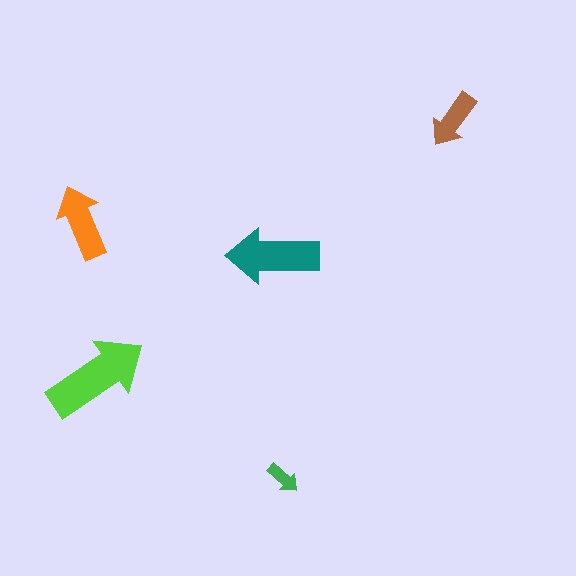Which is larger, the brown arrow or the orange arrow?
The orange one.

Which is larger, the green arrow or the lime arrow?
The lime one.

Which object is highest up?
The brown arrow is topmost.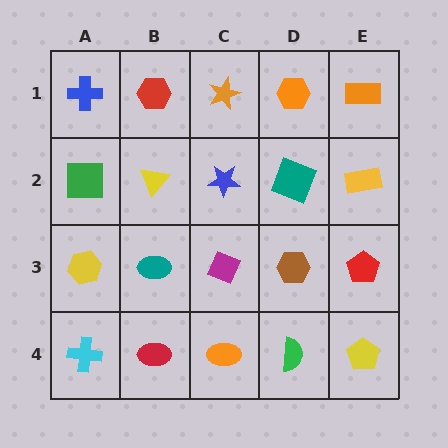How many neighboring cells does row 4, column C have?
3.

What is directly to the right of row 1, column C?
An orange hexagon.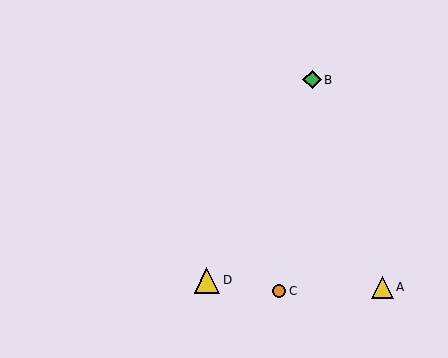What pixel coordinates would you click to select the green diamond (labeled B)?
Click at (312, 80) to select the green diamond B.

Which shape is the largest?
The yellow triangle (labeled D) is the largest.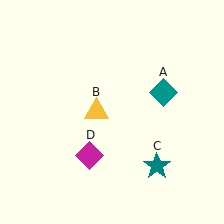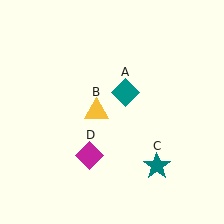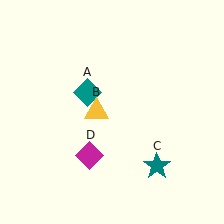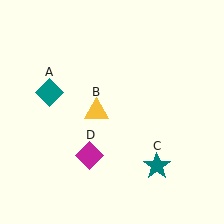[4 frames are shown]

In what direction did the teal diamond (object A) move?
The teal diamond (object A) moved left.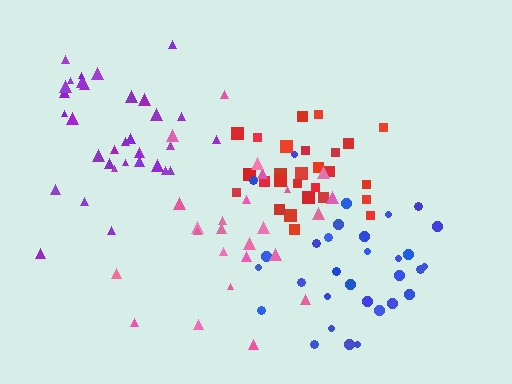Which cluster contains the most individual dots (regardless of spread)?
Purple (34).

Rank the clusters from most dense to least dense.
red, purple, blue, pink.